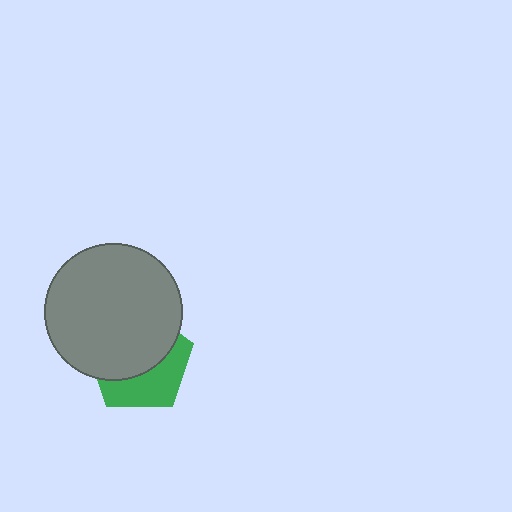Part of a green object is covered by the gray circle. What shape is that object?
It is a pentagon.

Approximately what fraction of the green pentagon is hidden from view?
Roughly 58% of the green pentagon is hidden behind the gray circle.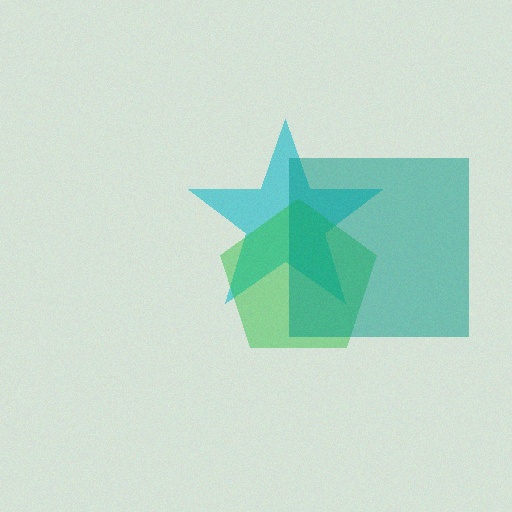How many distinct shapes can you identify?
There are 3 distinct shapes: a cyan star, a green pentagon, a teal square.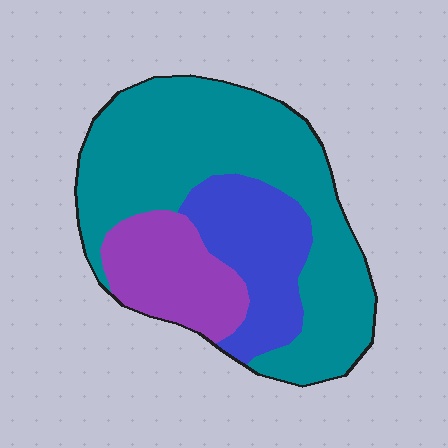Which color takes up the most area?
Teal, at roughly 60%.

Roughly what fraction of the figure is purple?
Purple takes up less than a quarter of the figure.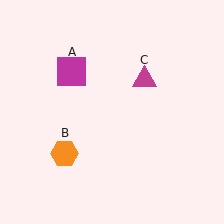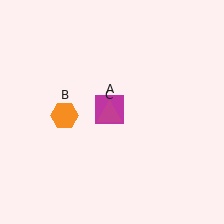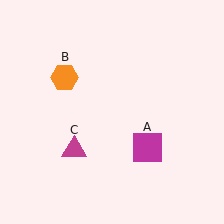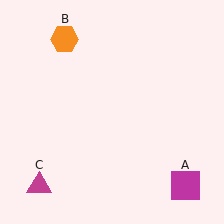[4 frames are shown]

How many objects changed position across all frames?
3 objects changed position: magenta square (object A), orange hexagon (object B), magenta triangle (object C).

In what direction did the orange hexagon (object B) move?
The orange hexagon (object B) moved up.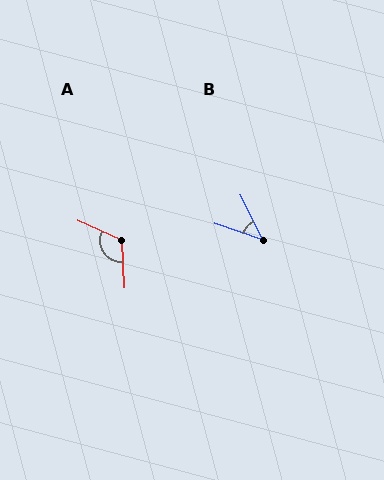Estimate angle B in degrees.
Approximately 45 degrees.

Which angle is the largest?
A, at approximately 117 degrees.